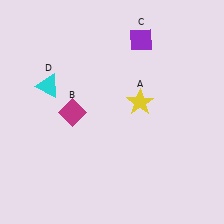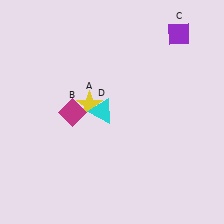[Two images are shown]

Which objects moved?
The objects that moved are: the yellow star (A), the purple diamond (C), the cyan triangle (D).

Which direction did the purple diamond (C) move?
The purple diamond (C) moved right.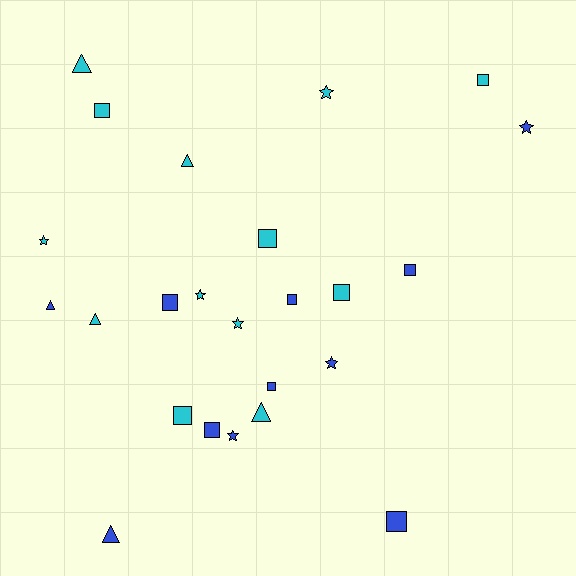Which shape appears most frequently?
Square, with 11 objects.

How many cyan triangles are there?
There are 4 cyan triangles.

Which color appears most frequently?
Cyan, with 13 objects.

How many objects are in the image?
There are 24 objects.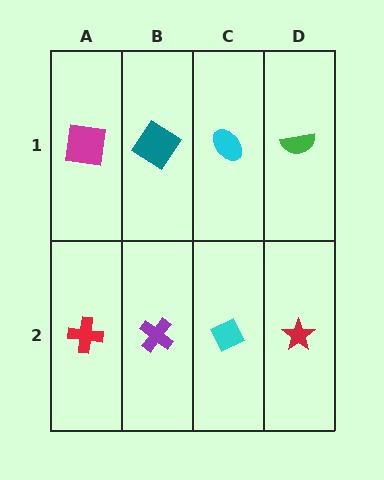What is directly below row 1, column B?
A purple cross.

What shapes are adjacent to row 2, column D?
A green semicircle (row 1, column D), a cyan diamond (row 2, column C).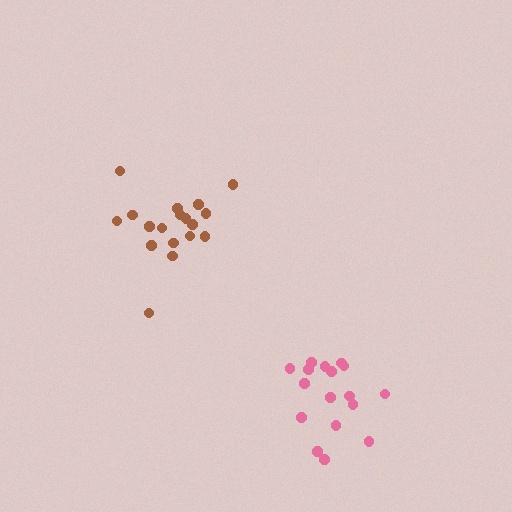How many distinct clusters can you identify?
There are 2 distinct clusters.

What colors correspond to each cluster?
The clusters are colored: pink, brown.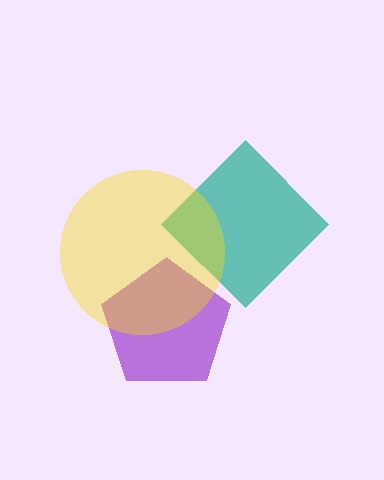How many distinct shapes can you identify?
There are 3 distinct shapes: a teal diamond, a purple pentagon, a yellow circle.